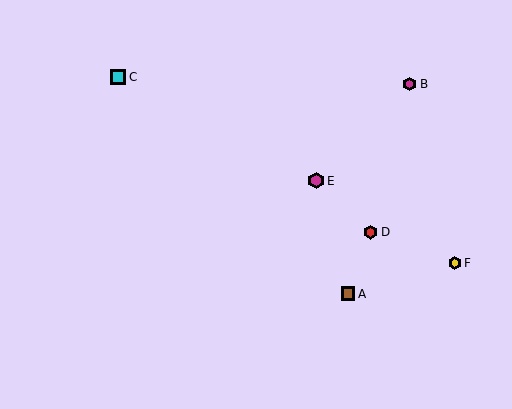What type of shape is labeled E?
Shape E is a magenta hexagon.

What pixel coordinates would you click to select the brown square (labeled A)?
Click at (348, 294) to select the brown square A.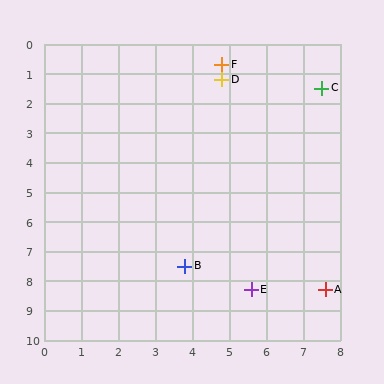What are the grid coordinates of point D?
Point D is at approximately (4.8, 1.2).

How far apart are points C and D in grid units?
Points C and D are about 2.7 grid units apart.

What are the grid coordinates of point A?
Point A is at approximately (7.6, 8.3).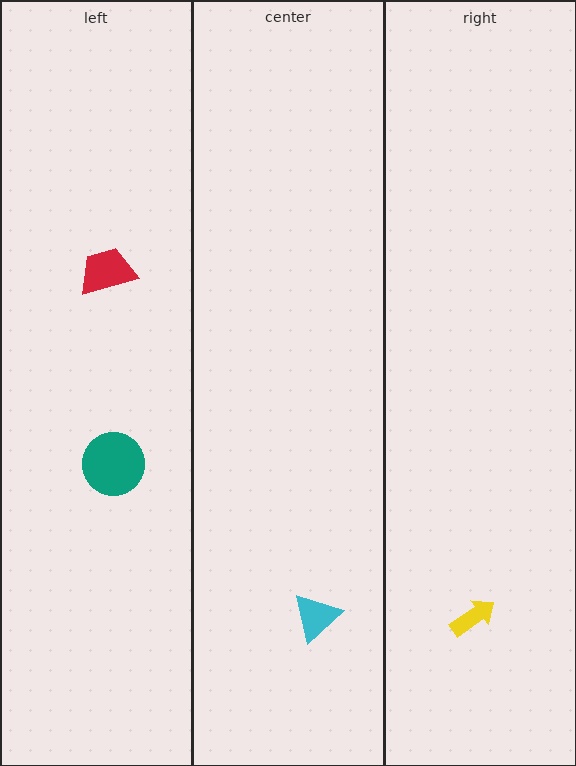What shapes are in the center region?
The cyan triangle.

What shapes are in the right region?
The yellow arrow.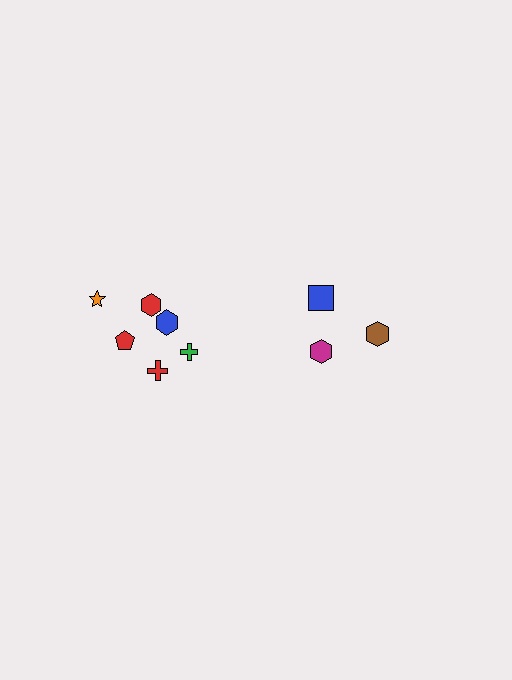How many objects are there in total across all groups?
There are 9 objects.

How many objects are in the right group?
There are 3 objects.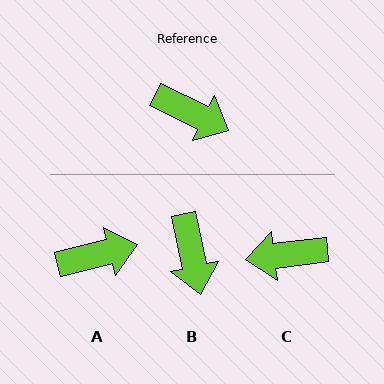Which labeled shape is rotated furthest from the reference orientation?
C, about 147 degrees away.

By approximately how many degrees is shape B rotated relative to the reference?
Approximately 51 degrees clockwise.